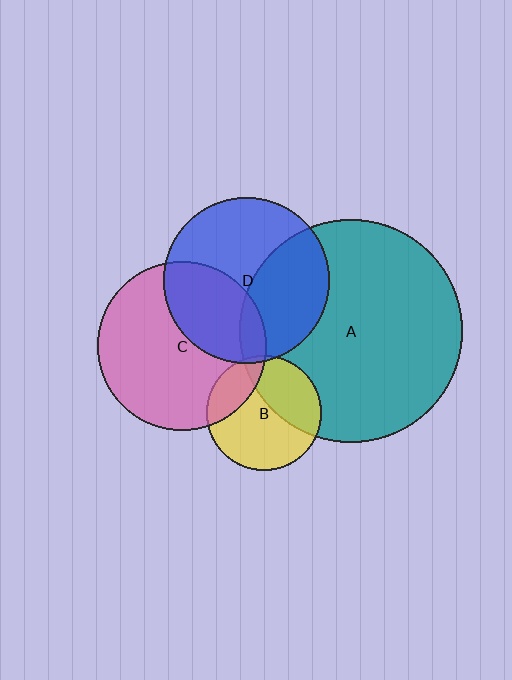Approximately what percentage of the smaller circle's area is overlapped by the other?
Approximately 20%.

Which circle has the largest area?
Circle A (teal).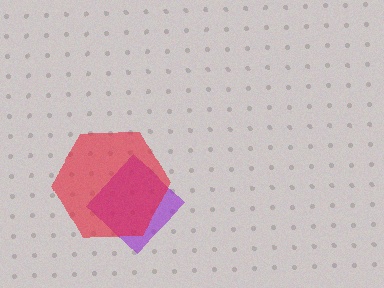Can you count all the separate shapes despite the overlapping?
Yes, there are 2 separate shapes.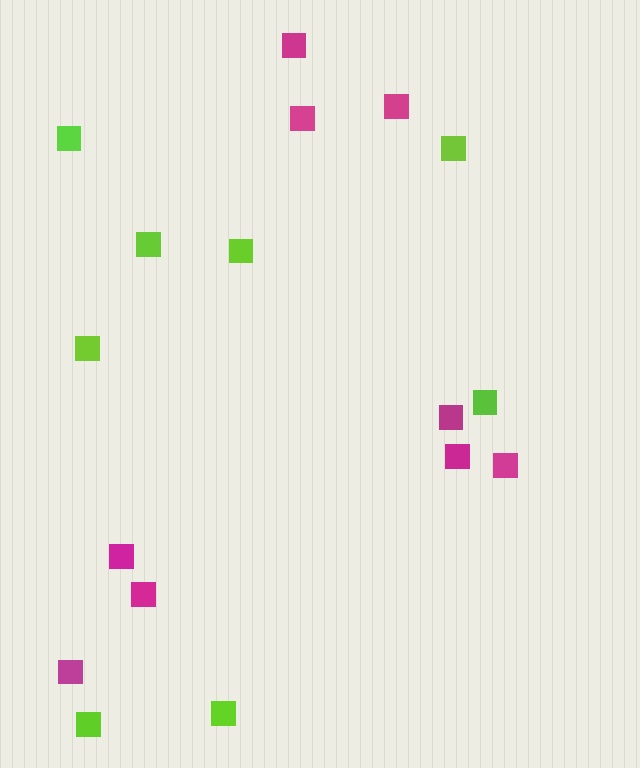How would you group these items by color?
There are 2 groups: one group of lime squares (8) and one group of magenta squares (9).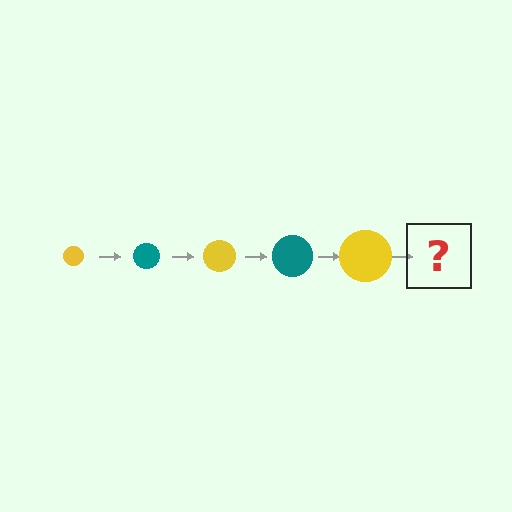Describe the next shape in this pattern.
It should be a teal circle, larger than the previous one.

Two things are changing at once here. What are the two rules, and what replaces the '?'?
The two rules are that the circle grows larger each step and the color cycles through yellow and teal. The '?' should be a teal circle, larger than the previous one.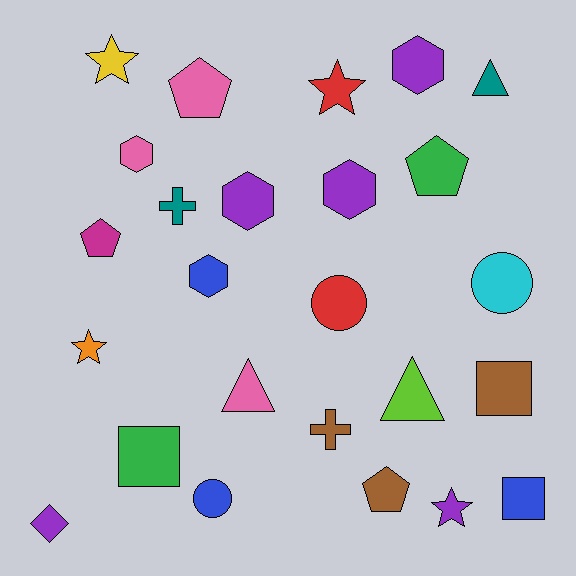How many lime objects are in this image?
There is 1 lime object.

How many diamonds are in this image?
There is 1 diamond.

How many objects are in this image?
There are 25 objects.